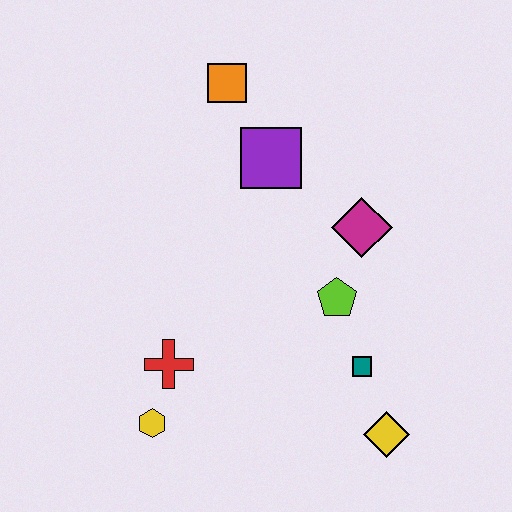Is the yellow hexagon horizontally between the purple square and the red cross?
No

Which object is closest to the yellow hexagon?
The red cross is closest to the yellow hexagon.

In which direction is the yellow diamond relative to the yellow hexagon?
The yellow diamond is to the right of the yellow hexagon.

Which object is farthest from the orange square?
The yellow diamond is farthest from the orange square.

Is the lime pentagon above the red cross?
Yes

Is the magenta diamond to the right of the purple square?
Yes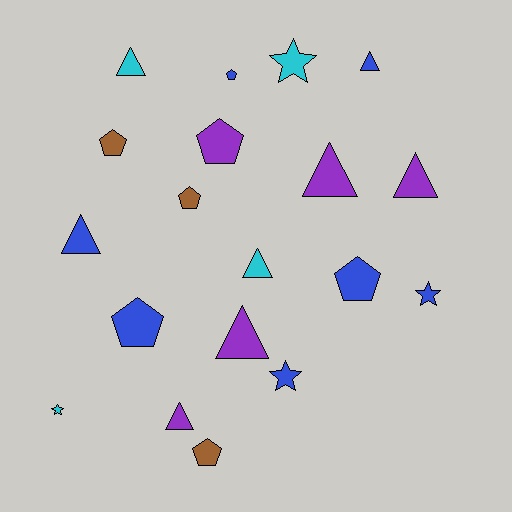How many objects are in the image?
There are 19 objects.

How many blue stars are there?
There are 2 blue stars.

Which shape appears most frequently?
Triangle, with 8 objects.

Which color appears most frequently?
Blue, with 7 objects.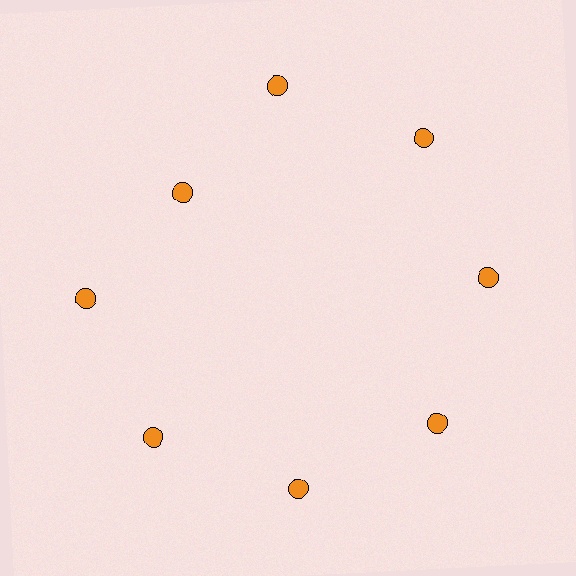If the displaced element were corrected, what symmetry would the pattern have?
It would have 8-fold rotational symmetry — the pattern would map onto itself every 45 degrees.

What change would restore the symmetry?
The symmetry would be restored by moving it outward, back onto the ring so that all 8 circles sit at equal angles and equal distance from the center.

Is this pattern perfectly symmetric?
No. The 8 orange circles are arranged in a ring, but one element near the 10 o'clock position is pulled inward toward the center, breaking the 8-fold rotational symmetry.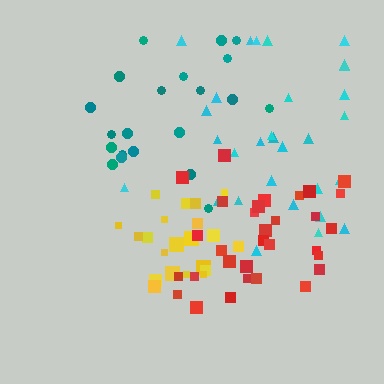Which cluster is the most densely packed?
Yellow.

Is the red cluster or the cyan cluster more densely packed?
Red.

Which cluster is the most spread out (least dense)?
Cyan.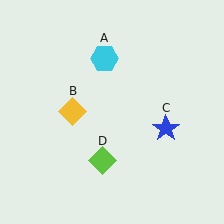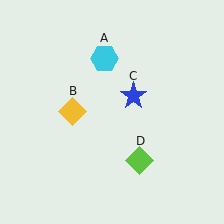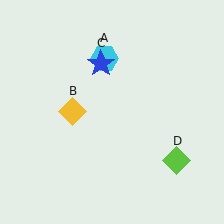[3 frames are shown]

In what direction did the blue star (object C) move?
The blue star (object C) moved up and to the left.